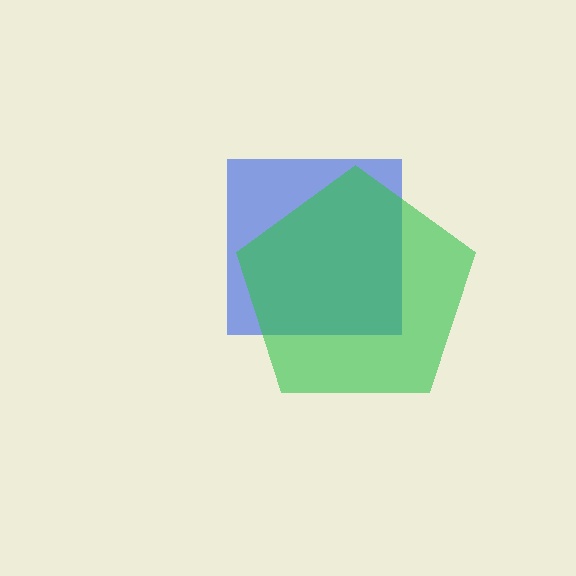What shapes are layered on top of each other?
The layered shapes are: a blue square, a green pentagon.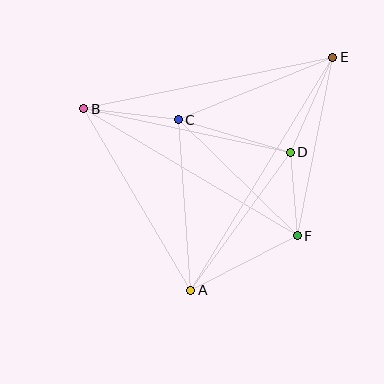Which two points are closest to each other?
Points D and F are closest to each other.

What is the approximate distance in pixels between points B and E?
The distance between B and E is approximately 254 pixels.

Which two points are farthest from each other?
Points A and E are farthest from each other.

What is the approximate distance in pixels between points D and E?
The distance between D and E is approximately 104 pixels.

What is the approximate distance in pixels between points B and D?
The distance between B and D is approximately 211 pixels.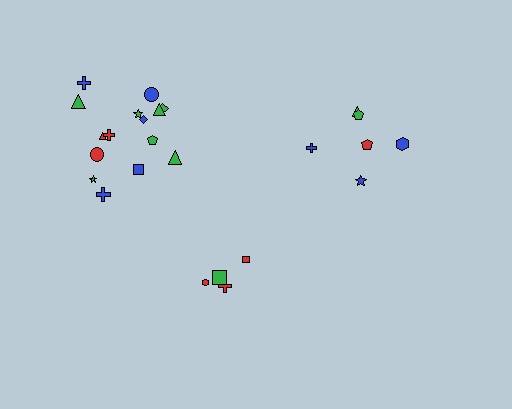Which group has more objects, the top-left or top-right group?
The top-left group.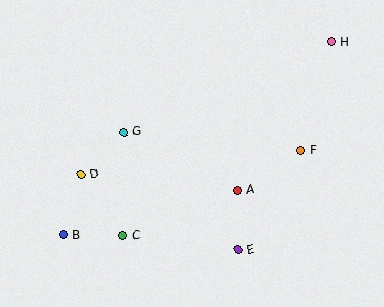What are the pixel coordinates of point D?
Point D is at (81, 174).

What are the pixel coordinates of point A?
Point A is at (237, 190).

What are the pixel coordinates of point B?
Point B is at (63, 235).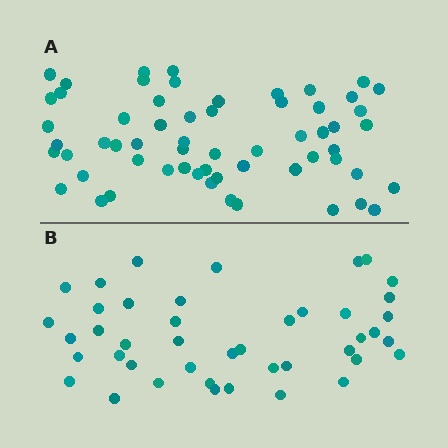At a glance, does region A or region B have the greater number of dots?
Region A (the top region) has more dots.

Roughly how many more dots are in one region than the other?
Region A has approximately 15 more dots than region B.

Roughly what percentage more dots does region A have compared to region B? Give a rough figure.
About 40% more.